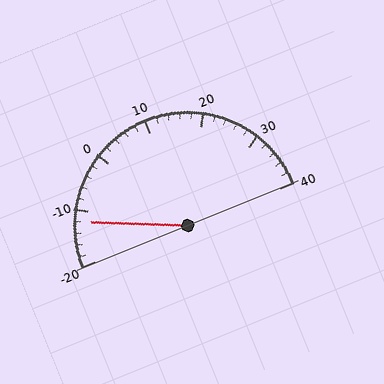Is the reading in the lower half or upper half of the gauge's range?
The reading is in the lower half of the range (-20 to 40).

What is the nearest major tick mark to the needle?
The nearest major tick mark is -10.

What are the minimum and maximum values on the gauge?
The gauge ranges from -20 to 40.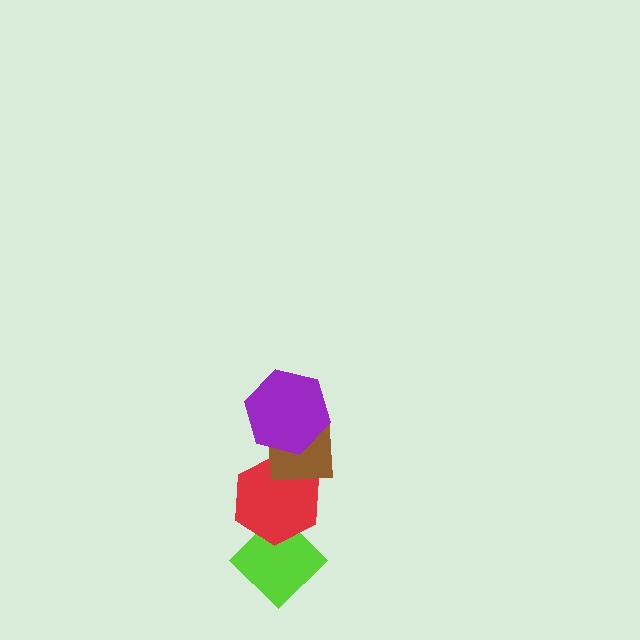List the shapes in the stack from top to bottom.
From top to bottom: the purple hexagon, the brown square, the red hexagon, the lime diamond.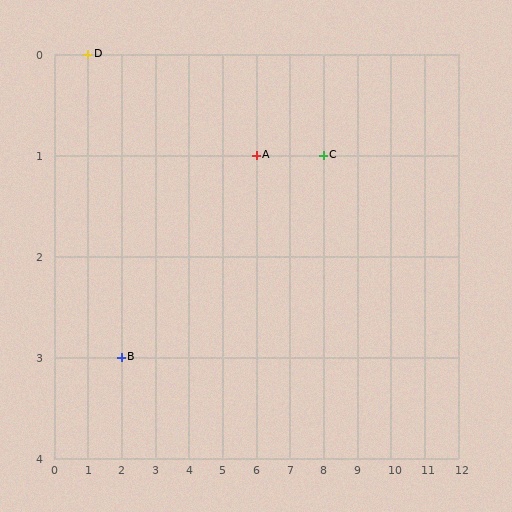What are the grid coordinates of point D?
Point D is at grid coordinates (1, 0).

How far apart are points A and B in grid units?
Points A and B are 4 columns and 2 rows apart (about 4.5 grid units diagonally).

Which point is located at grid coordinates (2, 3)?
Point B is at (2, 3).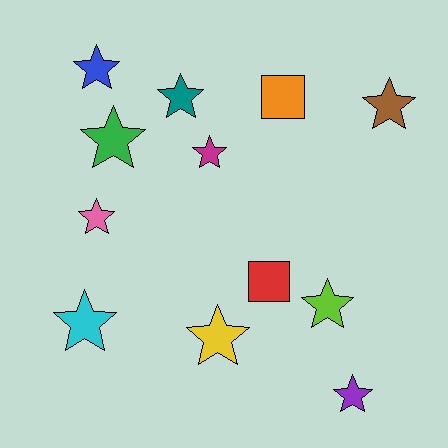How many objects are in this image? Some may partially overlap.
There are 12 objects.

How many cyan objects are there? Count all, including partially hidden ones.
There is 1 cyan object.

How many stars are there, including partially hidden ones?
There are 10 stars.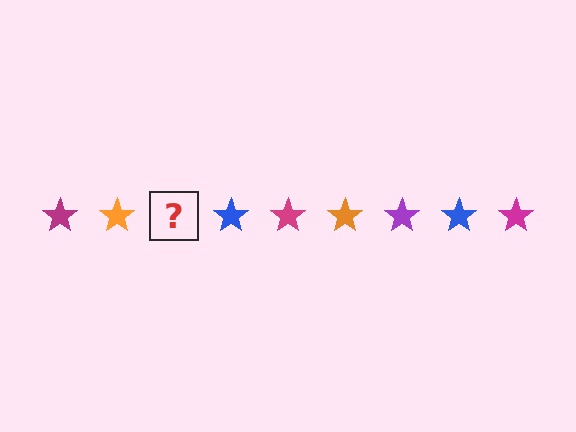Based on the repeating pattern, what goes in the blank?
The blank should be a purple star.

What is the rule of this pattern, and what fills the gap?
The rule is that the pattern cycles through magenta, orange, purple, blue stars. The gap should be filled with a purple star.